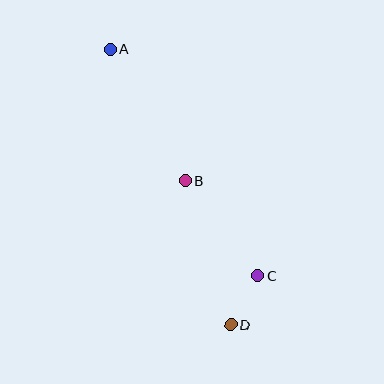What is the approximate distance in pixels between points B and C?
The distance between B and C is approximately 119 pixels.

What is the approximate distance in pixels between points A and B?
The distance between A and B is approximately 152 pixels.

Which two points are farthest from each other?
Points A and D are farthest from each other.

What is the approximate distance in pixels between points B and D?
The distance between B and D is approximately 151 pixels.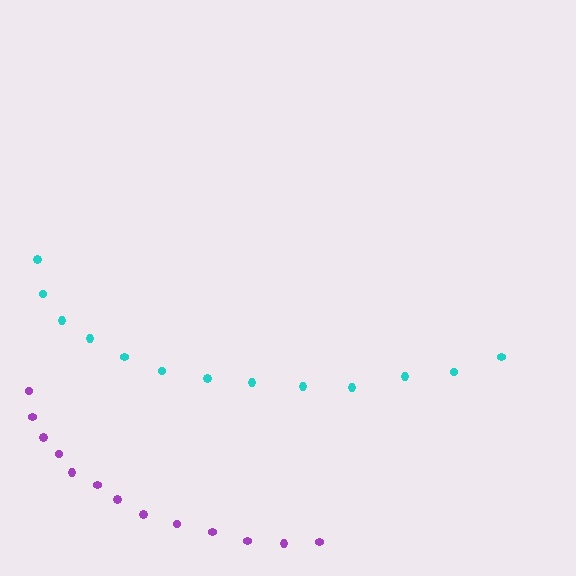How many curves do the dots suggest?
There are 2 distinct paths.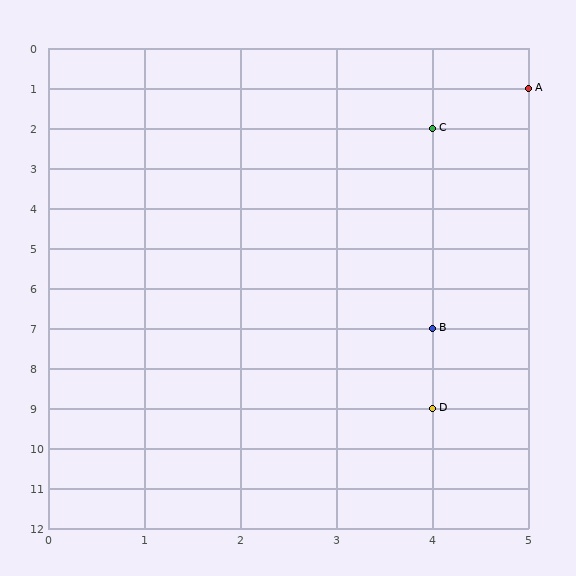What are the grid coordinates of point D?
Point D is at grid coordinates (4, 9).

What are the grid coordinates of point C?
Point C is at grid coordinates (4, 2).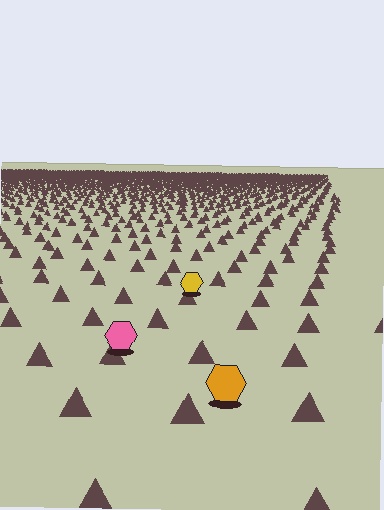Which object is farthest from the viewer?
The yellow hexagon is farthest from the viewer. It appears smaller and the ground texture around it is denser.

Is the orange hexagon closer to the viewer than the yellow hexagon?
Yes. The orange hexagon is closer — you can tell from the texture gradient: the ground texture is coarser near it.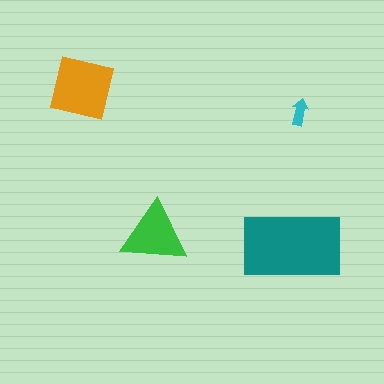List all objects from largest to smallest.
The teal rectangle, the orange square, the green triangle, the cyan arrow.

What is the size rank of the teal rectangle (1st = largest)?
1st.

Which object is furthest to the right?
The cyan arrow is rightmost.